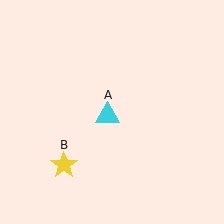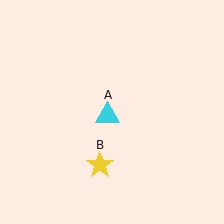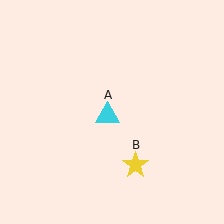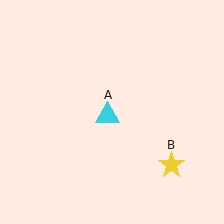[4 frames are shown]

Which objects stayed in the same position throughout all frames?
Cyan triangle (object A) remained stationary.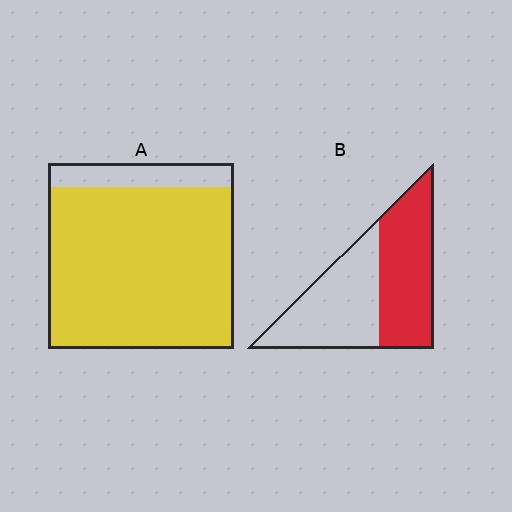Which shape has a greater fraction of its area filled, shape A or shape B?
Shape A.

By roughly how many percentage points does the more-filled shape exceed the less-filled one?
By roughly 35 percentage points (A over B).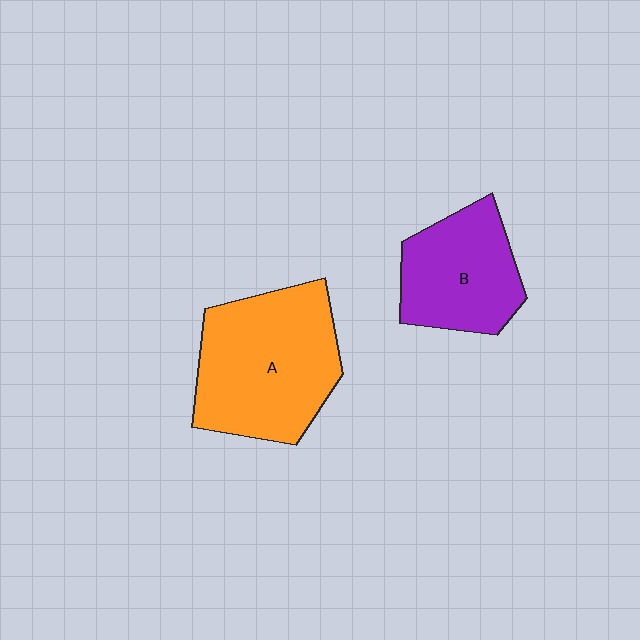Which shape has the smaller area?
Shape B (purple).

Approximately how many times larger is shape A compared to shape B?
Approximately 1.5 times.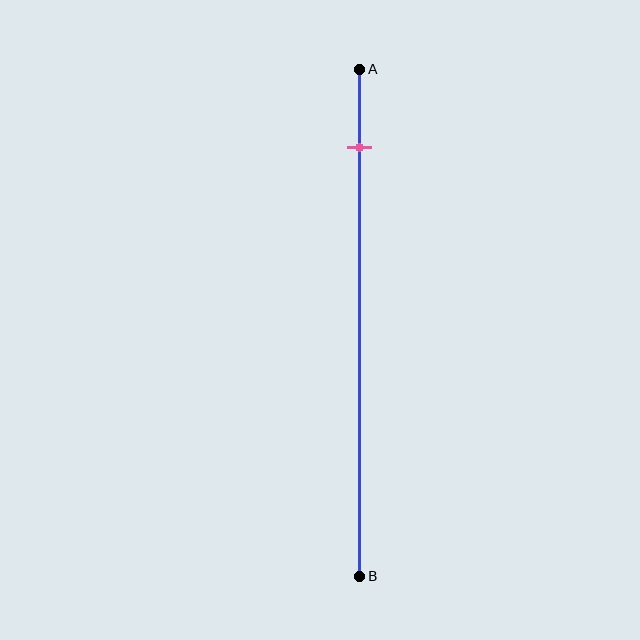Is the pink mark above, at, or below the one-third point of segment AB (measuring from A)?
The pink mark is above the one-third point of segment AB.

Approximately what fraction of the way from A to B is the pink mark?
The pink mark is approximately 15% of the way from A to B.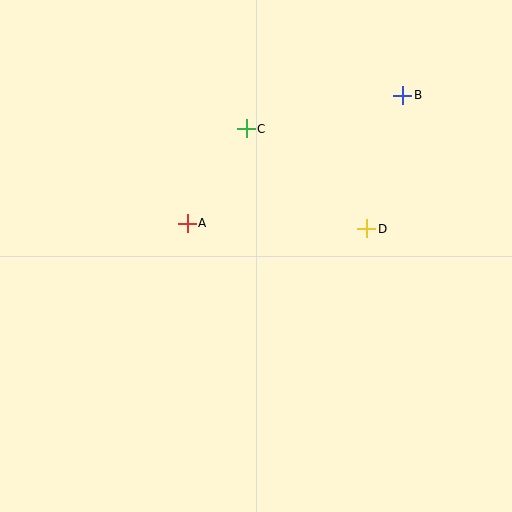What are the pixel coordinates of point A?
Point A is at (187, 223).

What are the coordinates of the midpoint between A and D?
The midpoint between A and D is at (277, 226).